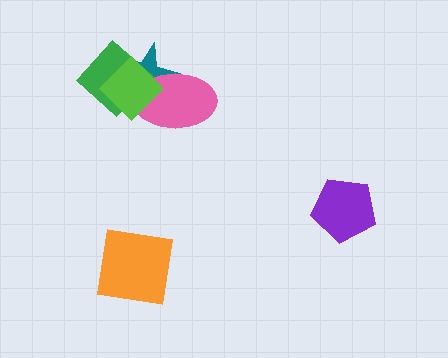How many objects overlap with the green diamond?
3 objects overlap with the green diamond.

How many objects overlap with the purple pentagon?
0 objects overlap with the purple pentagon.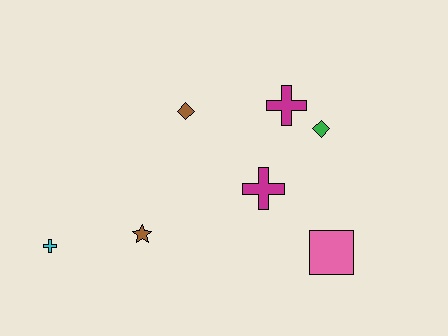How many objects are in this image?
There are 7 objects.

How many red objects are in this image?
There are no red objects.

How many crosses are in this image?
There are 3 crosses.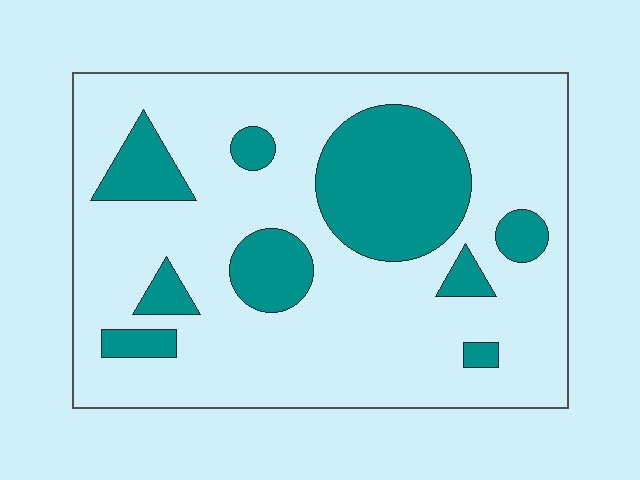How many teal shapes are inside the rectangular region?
9.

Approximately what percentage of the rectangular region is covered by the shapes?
Approximately 25%.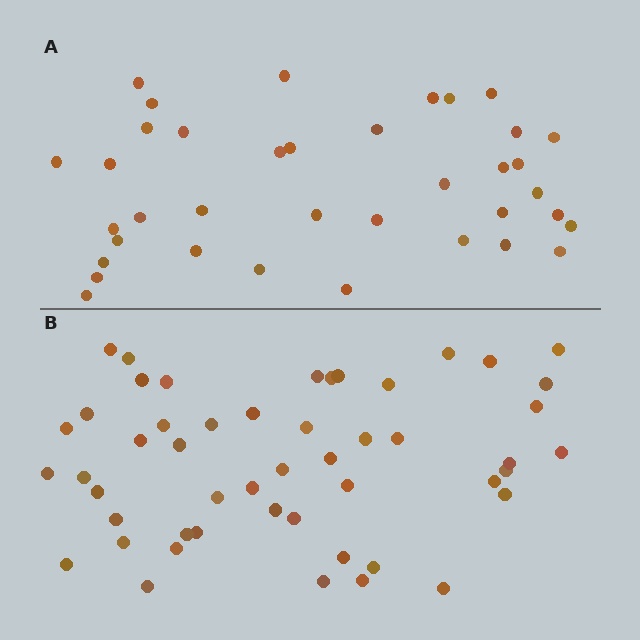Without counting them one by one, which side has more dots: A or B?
Region B (the bottom region) has more dots.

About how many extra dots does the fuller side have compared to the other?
Region B has approximately 15 more dots than region A.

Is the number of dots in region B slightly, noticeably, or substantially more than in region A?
Region B has noticeably more, but not dramatically so. The ratio is roughly 1.4 to 1.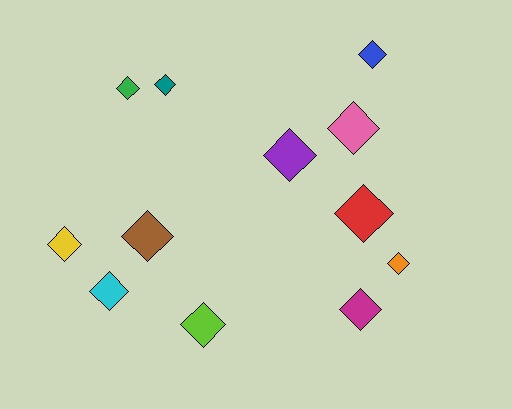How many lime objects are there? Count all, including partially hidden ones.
There is 1 lime object.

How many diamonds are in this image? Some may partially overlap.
There are 12 diamonds.